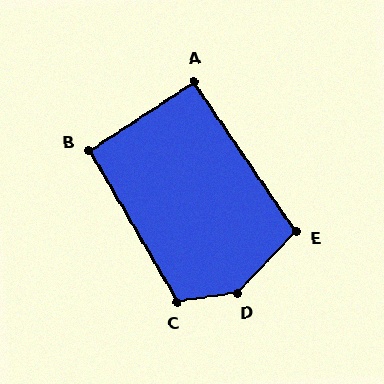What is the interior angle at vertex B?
Approximately 93 degrees (approximately right).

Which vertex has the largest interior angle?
D, at approximately 141 degrees.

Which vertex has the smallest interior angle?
A, at approximately 91 degrees.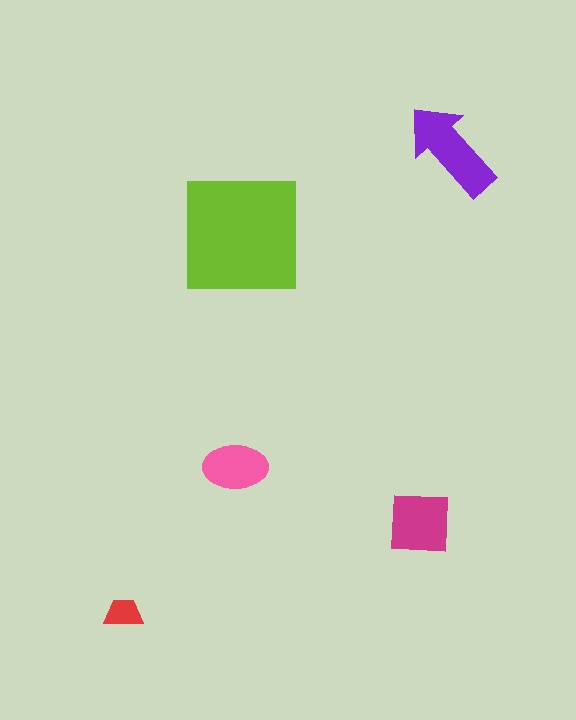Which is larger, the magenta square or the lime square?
The lime square.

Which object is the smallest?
The red trapezoid.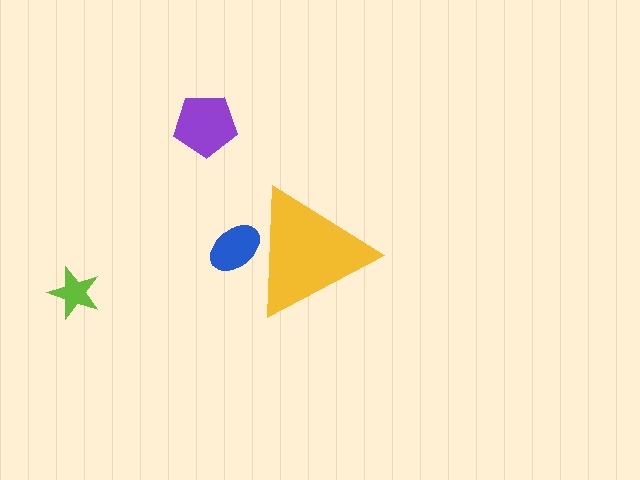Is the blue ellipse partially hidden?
Yes, the blue ellipse is partially hidden behind the yellow triangle.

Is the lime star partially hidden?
No, the lime star is fully visible.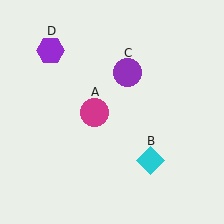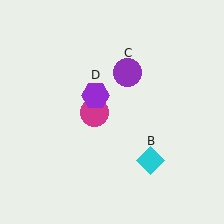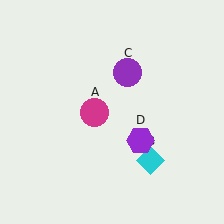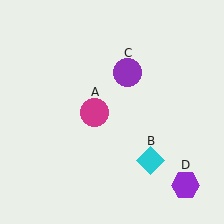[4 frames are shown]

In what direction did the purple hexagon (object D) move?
The purple hexagon (object D) moved down and to the right.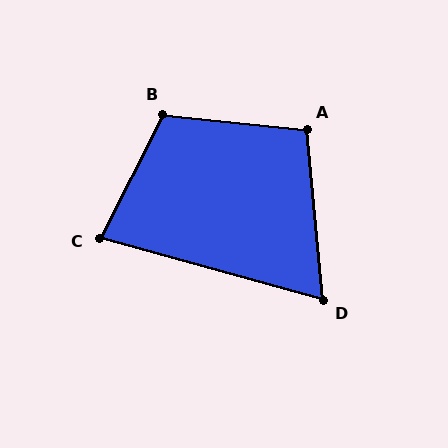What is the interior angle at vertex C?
Approximately 78 degrees (acute).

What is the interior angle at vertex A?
Approximately 102 degrees (obtuse).